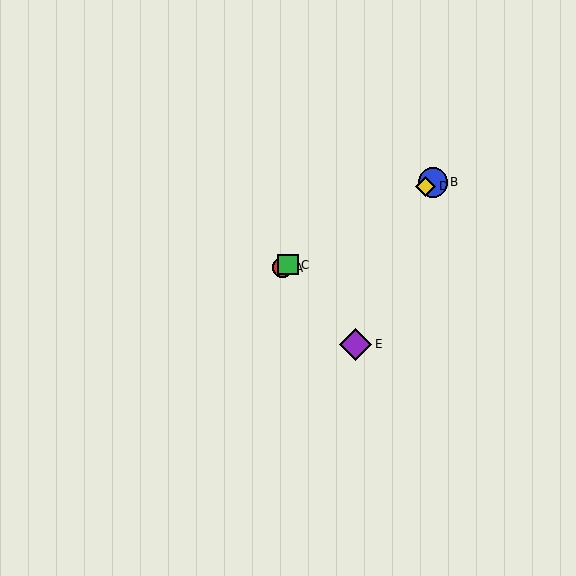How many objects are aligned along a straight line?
4 objects (A, B, C, D) are aligned along a straight line.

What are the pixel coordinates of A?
Object A is at (282, 268).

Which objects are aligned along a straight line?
Objects A, B, C, D are aligned along a straight line.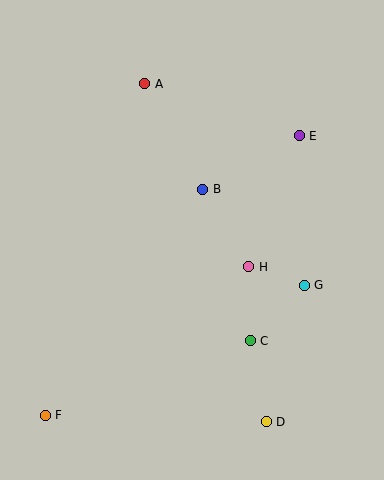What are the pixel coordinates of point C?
Point C is at (250, 341).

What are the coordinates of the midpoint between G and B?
The midpoint between G and B is at (254, 237).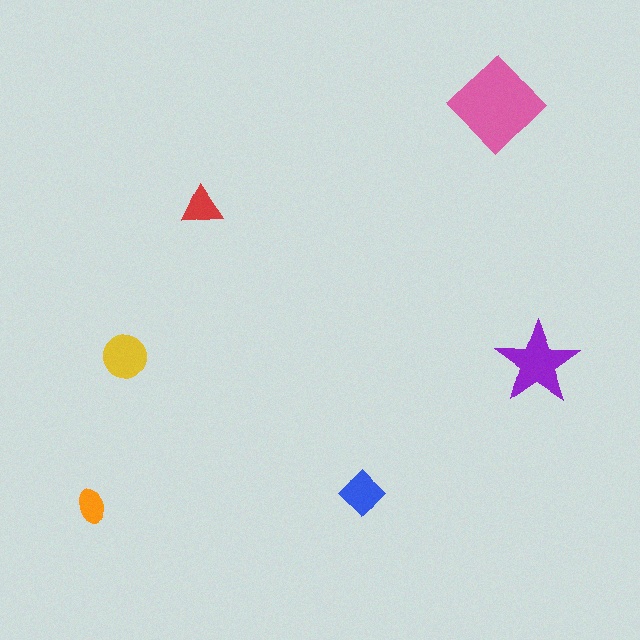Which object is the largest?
The pink diamond.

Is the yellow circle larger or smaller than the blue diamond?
Larger.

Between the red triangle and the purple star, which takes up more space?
The purple star.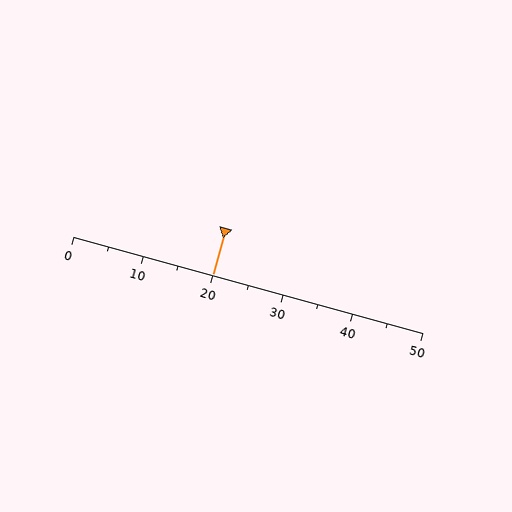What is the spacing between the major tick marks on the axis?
The major ticks are spaced 10 apart.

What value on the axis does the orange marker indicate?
The marker indicates approximately 20.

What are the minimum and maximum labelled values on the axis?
The axis runs from 0 to 50.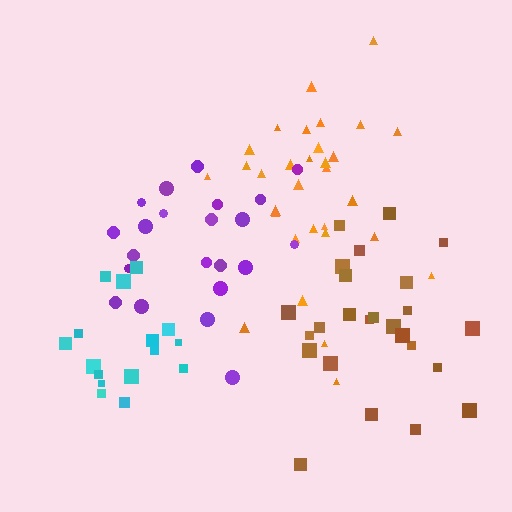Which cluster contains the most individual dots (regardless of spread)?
Orange (31).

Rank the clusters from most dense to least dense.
cyan, brown, orange, purple.